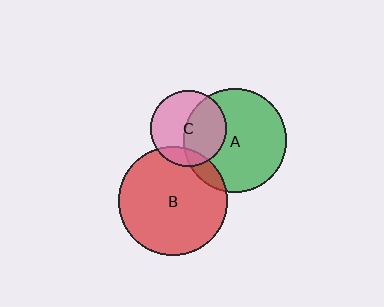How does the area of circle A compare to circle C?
Approximately 1.9 times.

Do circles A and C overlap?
Yes.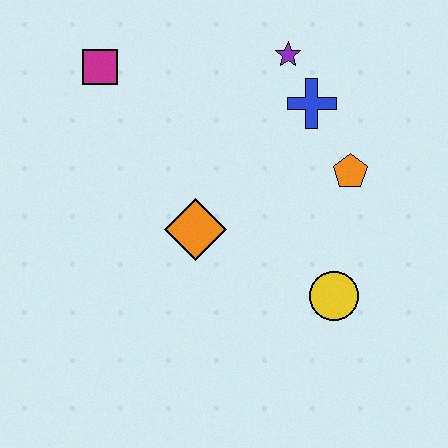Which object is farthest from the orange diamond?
The purple star is farthest from the orange diamond.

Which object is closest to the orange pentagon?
The blue cross is closest to the orange pentagon.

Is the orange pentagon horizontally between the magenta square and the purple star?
No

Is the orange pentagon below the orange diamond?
No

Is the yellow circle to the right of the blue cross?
Yes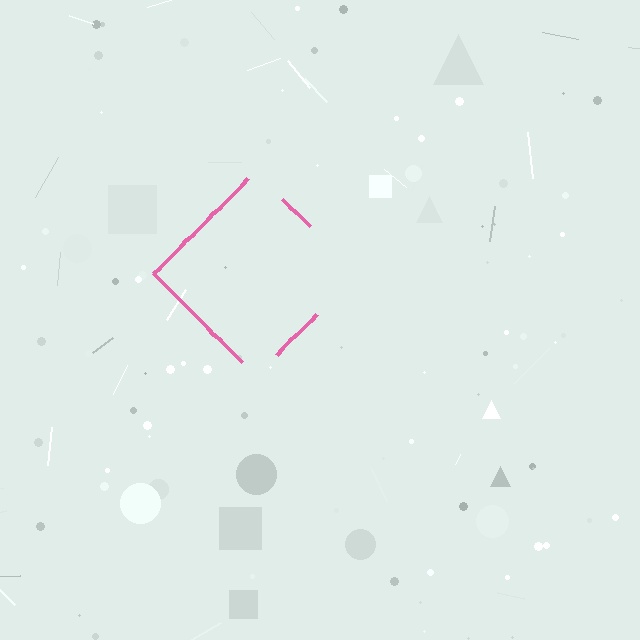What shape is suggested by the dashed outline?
The dashed outline suggests a diamond.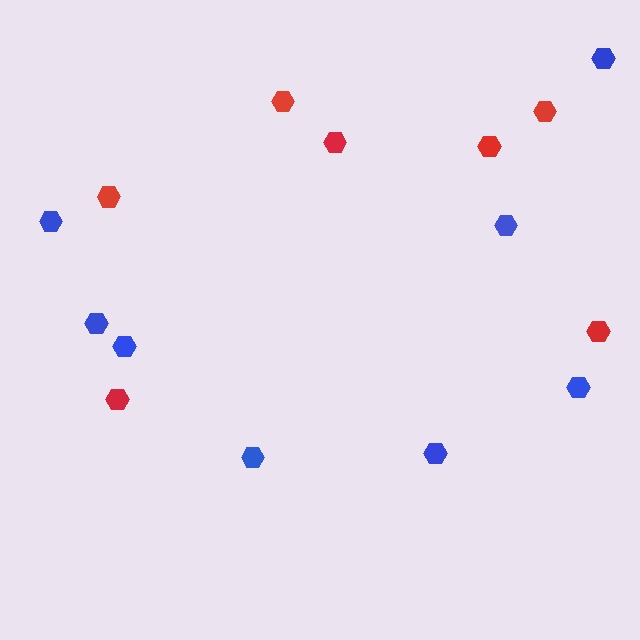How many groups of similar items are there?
There are 2 groups: one group of red hexagons (7) and one group of blue hexagons (8).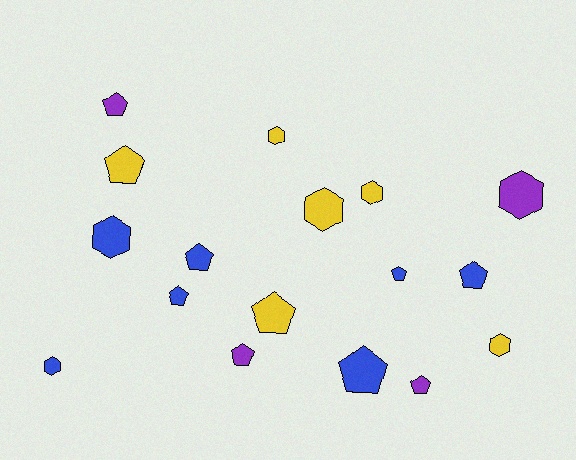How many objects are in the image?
There are 17 objects.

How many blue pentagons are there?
There are 5 blue pentagons.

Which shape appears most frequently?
Pentagon, with 10 objects.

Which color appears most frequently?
Blue, with 7 objects.